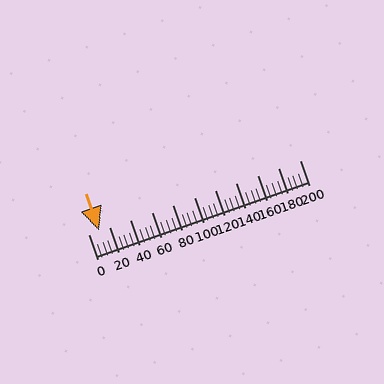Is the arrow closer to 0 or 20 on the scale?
The arrow is closer to 20.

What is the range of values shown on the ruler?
The ruler shows values from 0 to 200.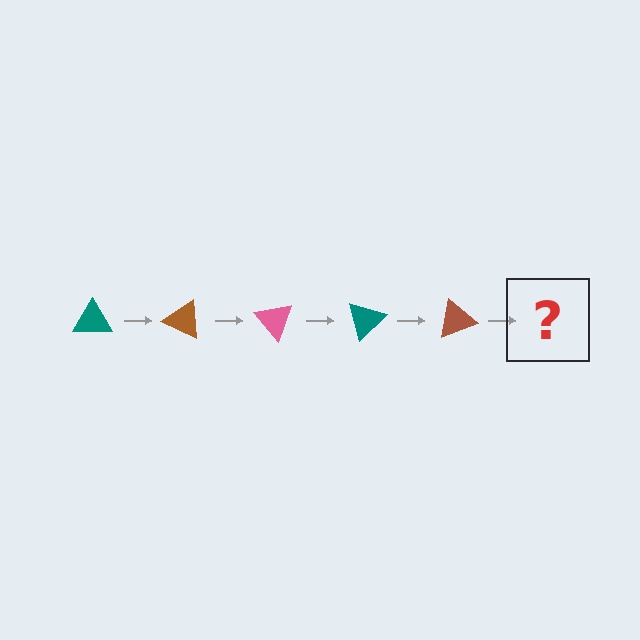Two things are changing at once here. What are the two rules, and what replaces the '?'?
The two rules are that it rotates 25 degrees each step and the color cycles through teal, brown, and pink. The '?' should be a pink triangle, rotated 125 degrees from the start.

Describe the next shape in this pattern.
It should be a pink triangle, rotated 125 degrees from the start.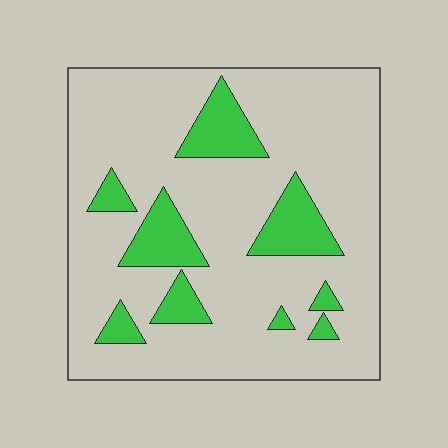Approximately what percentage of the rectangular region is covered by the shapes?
Approximately 20%.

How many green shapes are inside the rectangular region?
9.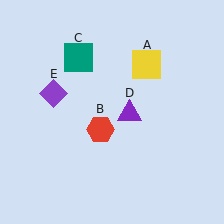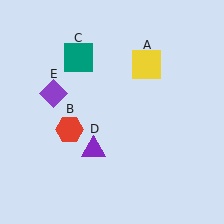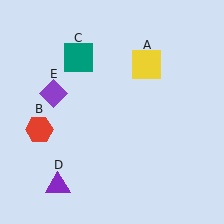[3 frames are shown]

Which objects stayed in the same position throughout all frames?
Yellow square (object A) and teal square (object C) and purple diamond (object E) remained stationary.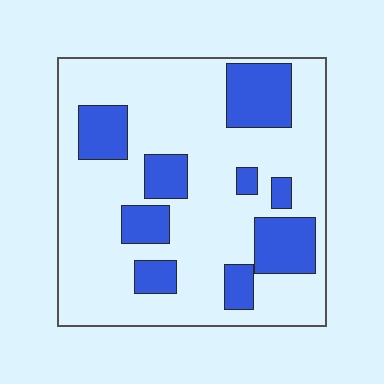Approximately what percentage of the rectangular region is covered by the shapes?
Approximately 25%.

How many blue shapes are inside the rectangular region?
9.